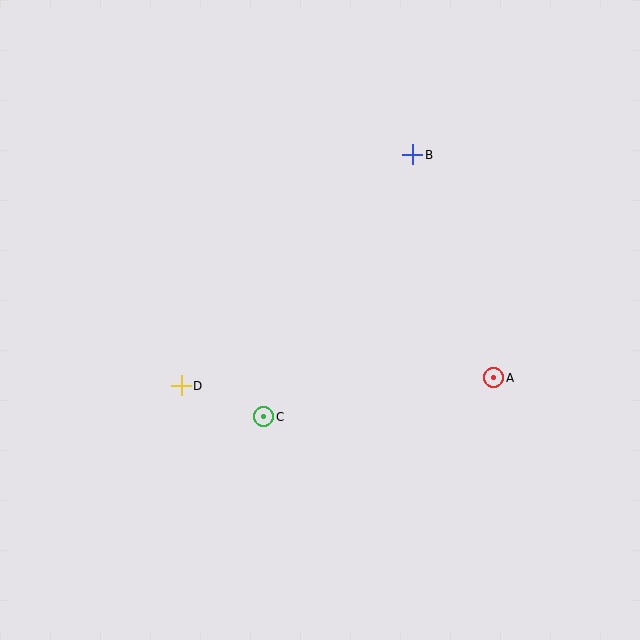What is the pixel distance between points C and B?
The distance between C and B is 302 pixels.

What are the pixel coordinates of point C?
Point C is at (264, 417).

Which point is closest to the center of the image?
Point C at (264, 417) is closest to the center.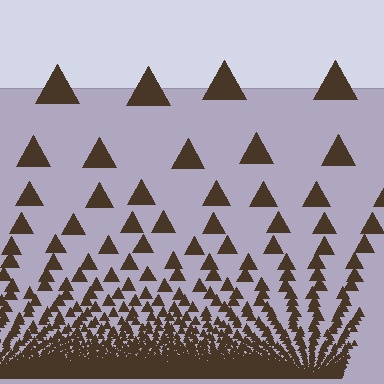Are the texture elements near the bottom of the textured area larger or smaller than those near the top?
Smaller. The gradient is inverted — elements near the bottom are smaller and denser.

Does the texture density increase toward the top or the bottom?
Density increases toward the bottom.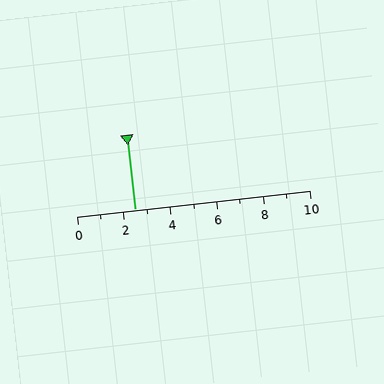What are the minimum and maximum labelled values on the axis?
The axis runs from 0 to 10.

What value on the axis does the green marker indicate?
The marker indicates approximately 2.5.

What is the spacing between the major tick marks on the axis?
The major ticks are spaced 2 apart.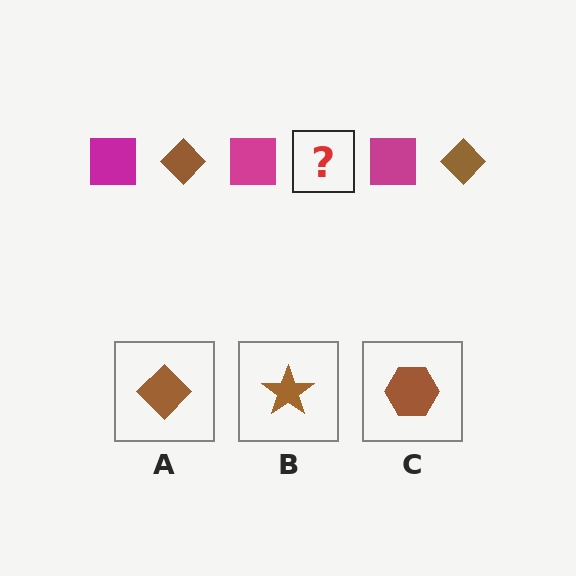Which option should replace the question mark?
Option A.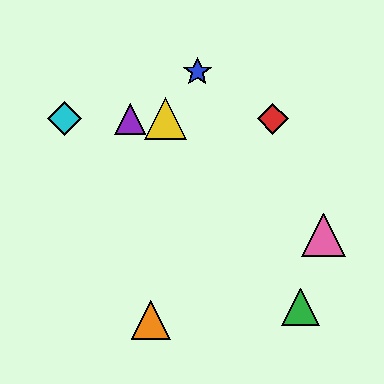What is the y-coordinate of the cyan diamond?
The cyan diamond is at y≈119.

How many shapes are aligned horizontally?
4 shapes (the red diamond, the yellow triangle, the purple triangle, the cyan diamond) are aligned horizontally.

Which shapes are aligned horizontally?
The red diamond, the yellow triangle, the purple triangle, the cyan diamond are aligned horizontally.